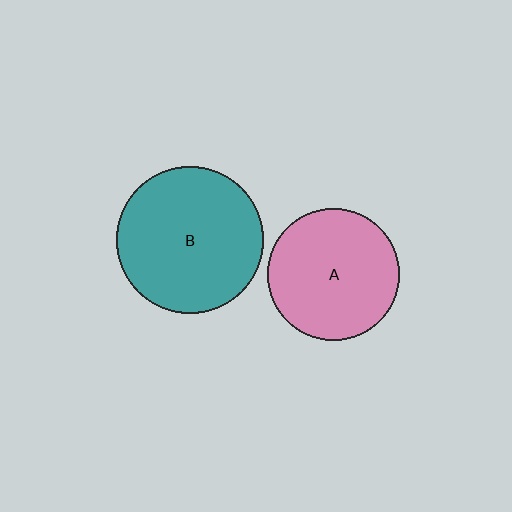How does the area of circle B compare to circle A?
Approximately 1.2 times.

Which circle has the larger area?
Circle B (teal).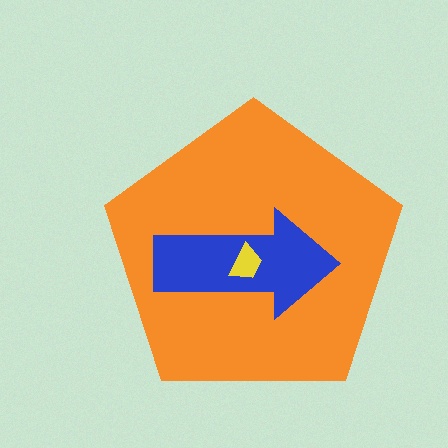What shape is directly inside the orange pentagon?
The blue arrow.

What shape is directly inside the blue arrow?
The yellow trapezoid.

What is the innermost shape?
The yellow trapezoid.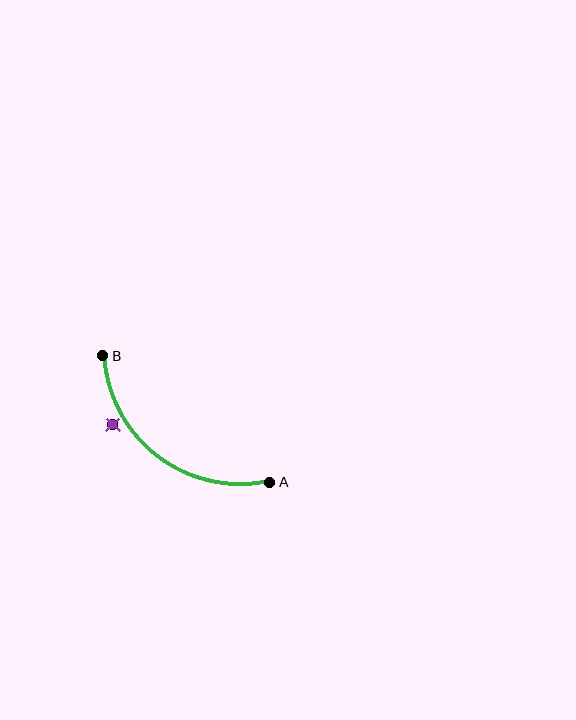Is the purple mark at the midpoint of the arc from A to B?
No — the purple mark does not lie on the arc at all. It sits slightly outside the curve.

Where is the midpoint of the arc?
The arc midpoint is the point on the curve farthest from the straight line joining A and B. It sits below and to the left of that line.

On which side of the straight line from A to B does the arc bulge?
The arc bulges below and to the left of the straight line connecting A and B.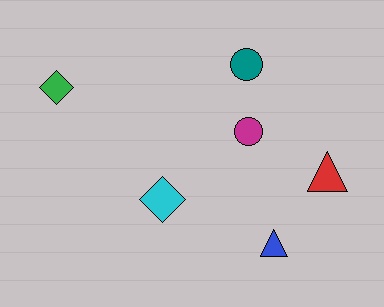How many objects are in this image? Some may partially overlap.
There are 6 objects.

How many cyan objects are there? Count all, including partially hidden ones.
There is 1 cyan object.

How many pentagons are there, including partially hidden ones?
There are no pentagons.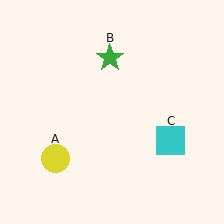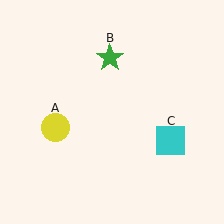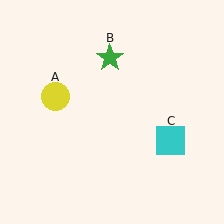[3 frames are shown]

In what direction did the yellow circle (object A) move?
The yellow circle (object A) moved up.